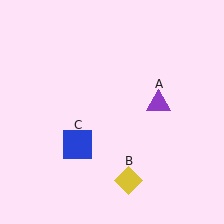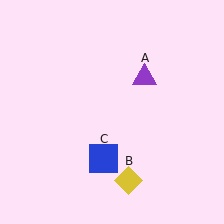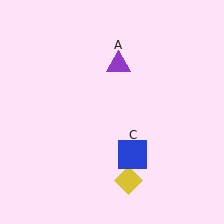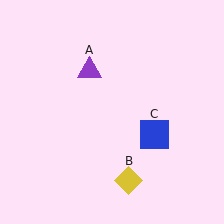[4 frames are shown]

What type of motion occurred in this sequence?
The purple triangle (object A), blue square (object C) rotated counterclockwise around the center of the scene.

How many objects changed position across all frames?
2 objects changed position: purple triangle (object A), blue square (object C).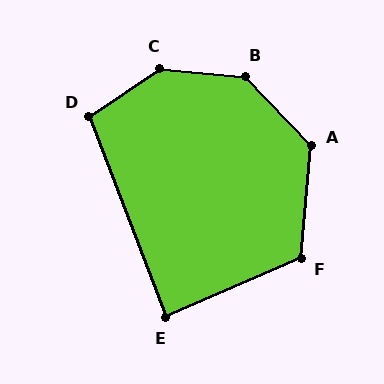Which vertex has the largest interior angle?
C, at approximately 141 degrees.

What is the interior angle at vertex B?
Approximately 138 degrees (obtuse).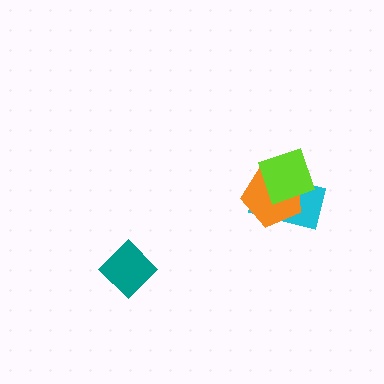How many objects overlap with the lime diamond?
2 objects overlap with the lime diamond.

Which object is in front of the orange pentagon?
The lime diamond is in front of the orange pentagon.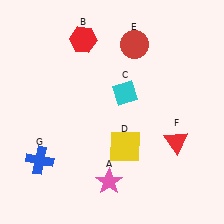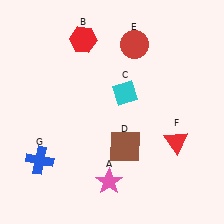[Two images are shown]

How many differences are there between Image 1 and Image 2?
There is 1 difference between the two images.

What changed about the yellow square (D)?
In Image 1, D is yellow. In Image 2, it changed to brown.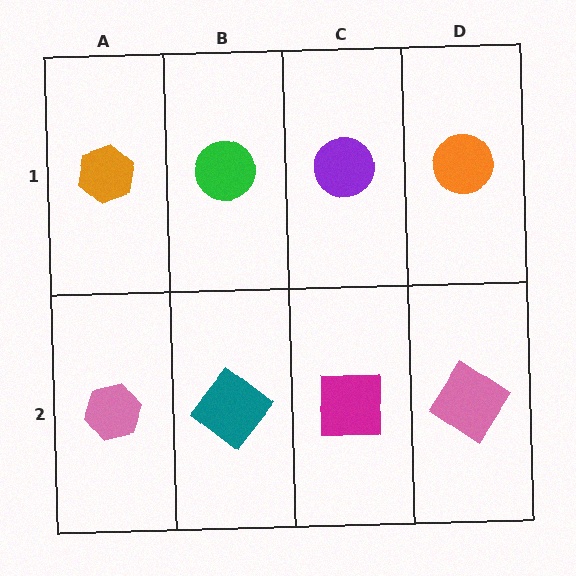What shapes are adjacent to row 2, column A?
An orange hexagon (row 1, column A), a teal diamond (row 2, column B).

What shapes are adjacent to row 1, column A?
A pink hexagon (row 2, column A), a green circle (row 1, column B).